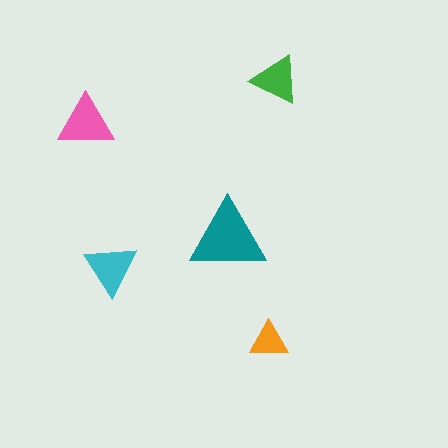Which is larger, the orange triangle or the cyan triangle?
The cyan one.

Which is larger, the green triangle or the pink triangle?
The pink one.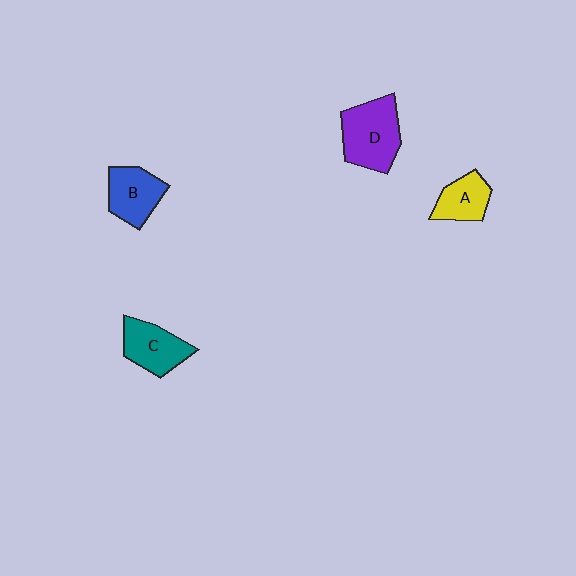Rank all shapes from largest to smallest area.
From largest to smallest: D (purple), C (teal), B (blue), A (yellow).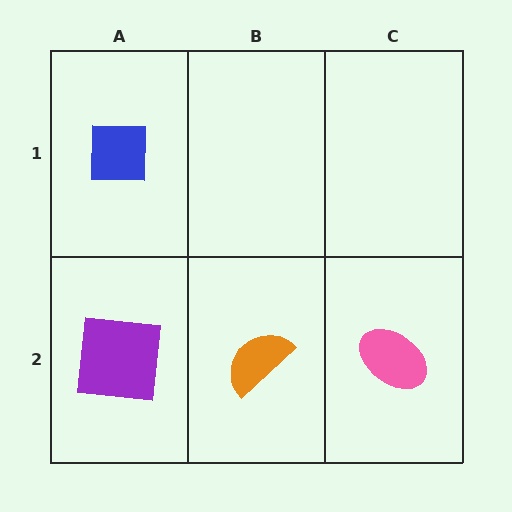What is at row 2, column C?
A pink ellipse.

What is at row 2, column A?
A purple square.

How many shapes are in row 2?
3 shapes.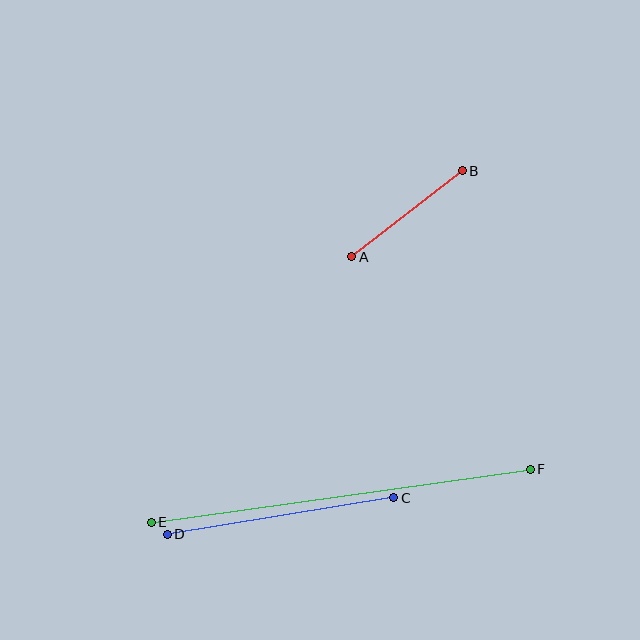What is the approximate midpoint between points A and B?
The midpoint is at approximately (407, 214) pixels.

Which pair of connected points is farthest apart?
Points E and F are farthest apart.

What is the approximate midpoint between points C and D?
The midpoint is at approximately (281, 516) pixels.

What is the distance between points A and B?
The distance is approximately 140 pixels.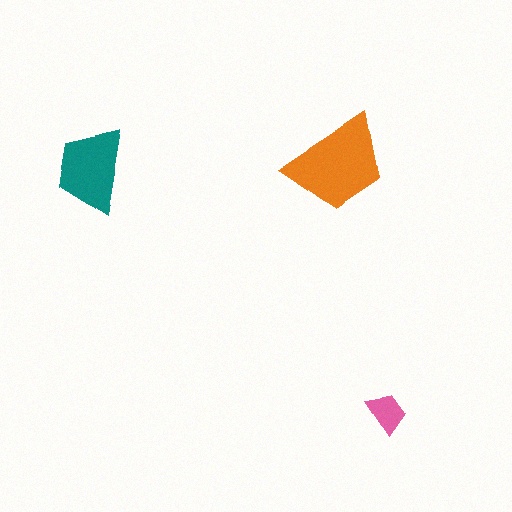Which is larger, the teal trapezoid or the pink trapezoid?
The teal one.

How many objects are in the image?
There are 3 objects in the image.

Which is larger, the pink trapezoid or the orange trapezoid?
The orange one.